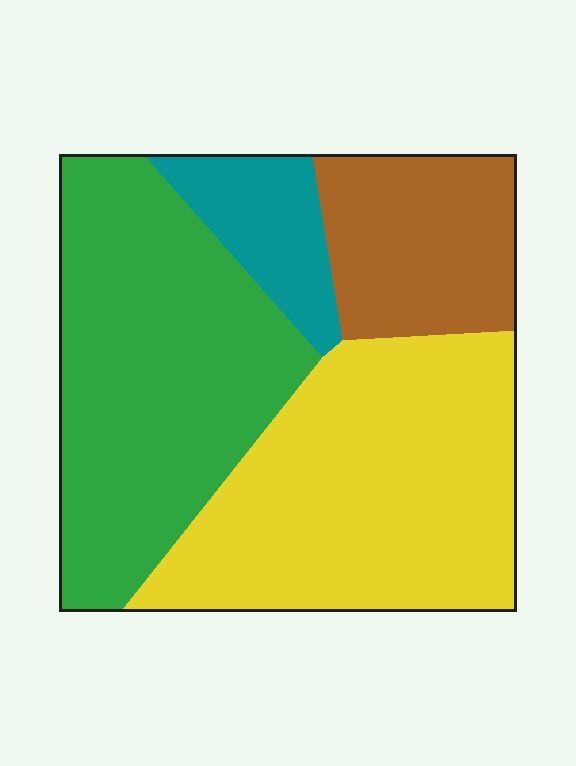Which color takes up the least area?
Teal, at roughly 10%.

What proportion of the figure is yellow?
Yellow takes up between a quarter and a half of the figure.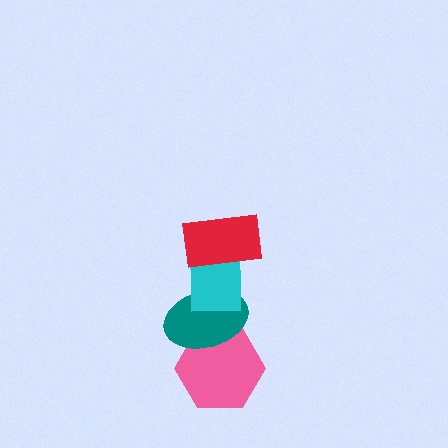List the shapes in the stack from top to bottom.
From top to bottom: the red rectangle, the cyan rectangle, the teal ellipse, the pink hexagon.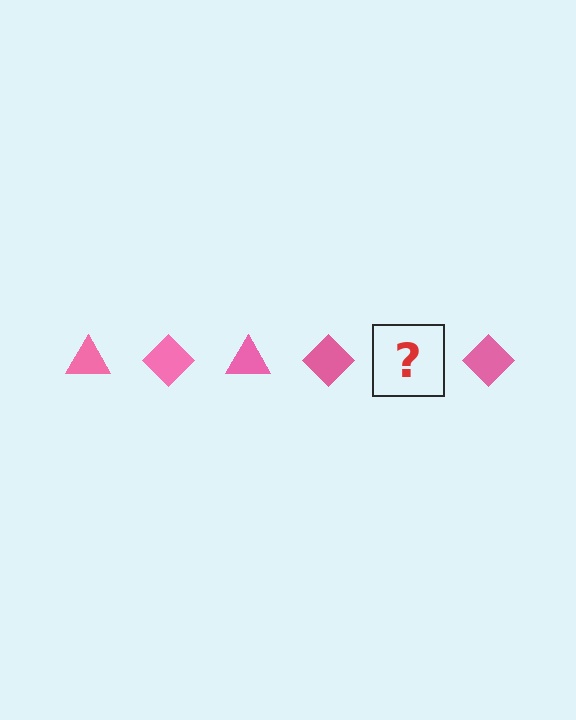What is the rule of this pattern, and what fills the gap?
The rule is that the pattern cycles through triangle, diamond shapes in pink. The gap should be filled with a pink triangle.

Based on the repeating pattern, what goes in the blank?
The blank should be a pink triangle.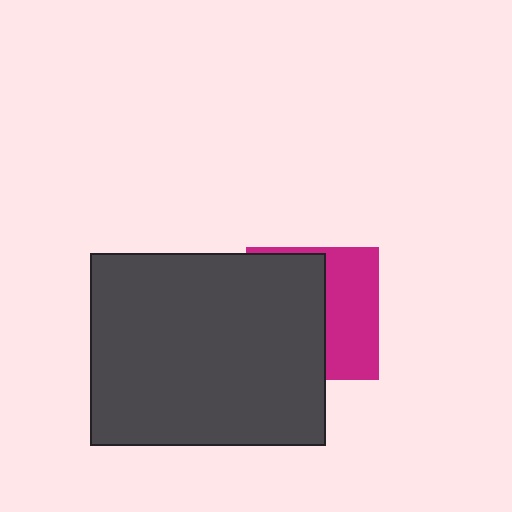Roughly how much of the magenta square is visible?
A small part of it is visible (roughly 43%).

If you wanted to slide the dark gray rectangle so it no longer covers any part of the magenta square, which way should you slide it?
Slide it left — that is the most direct way to separate the two shapes.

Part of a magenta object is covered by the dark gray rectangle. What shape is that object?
It is a square.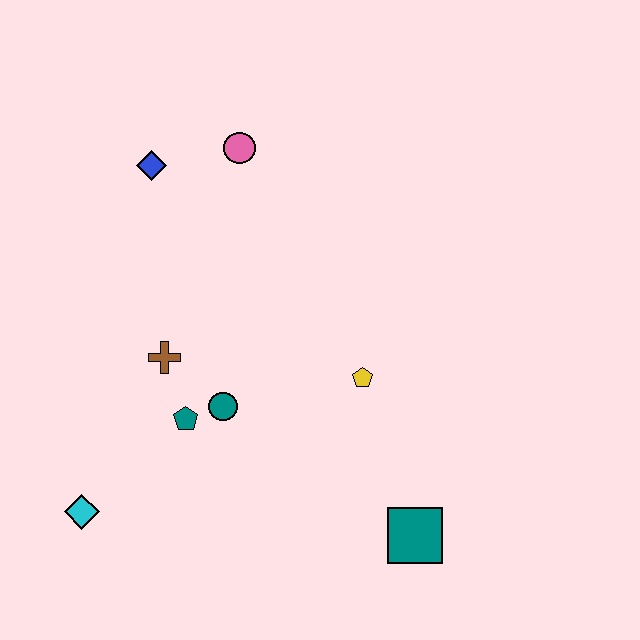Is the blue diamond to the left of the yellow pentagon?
Yes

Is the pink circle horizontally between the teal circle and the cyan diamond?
No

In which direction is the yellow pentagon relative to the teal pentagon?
The yellow pentagon is to the right of the teal pentagon.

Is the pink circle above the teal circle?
Yes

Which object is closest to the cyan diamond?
The teal pentagon is closest to the cyan diamond.